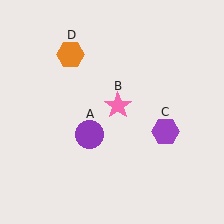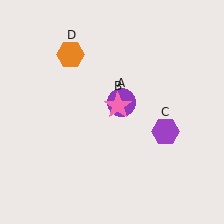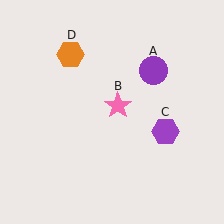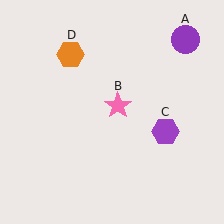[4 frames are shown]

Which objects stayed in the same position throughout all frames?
Pink star (object B) and purple hexagon (object C) and orange hexagon (object D) remained stationary.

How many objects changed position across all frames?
1 object changed position: purple circle (object A).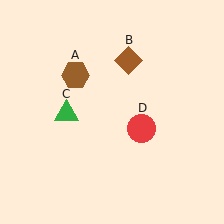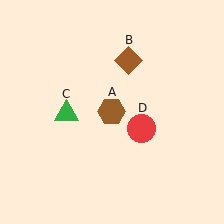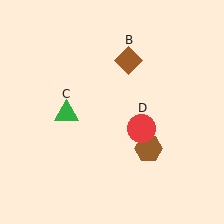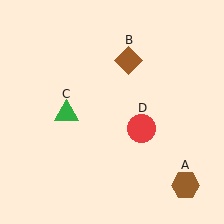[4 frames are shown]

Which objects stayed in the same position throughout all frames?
Brown diamond (object B) and green triangle (object C) and red circle (object D) remained stationary.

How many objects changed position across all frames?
1 object changed position: brown hexagon (object A).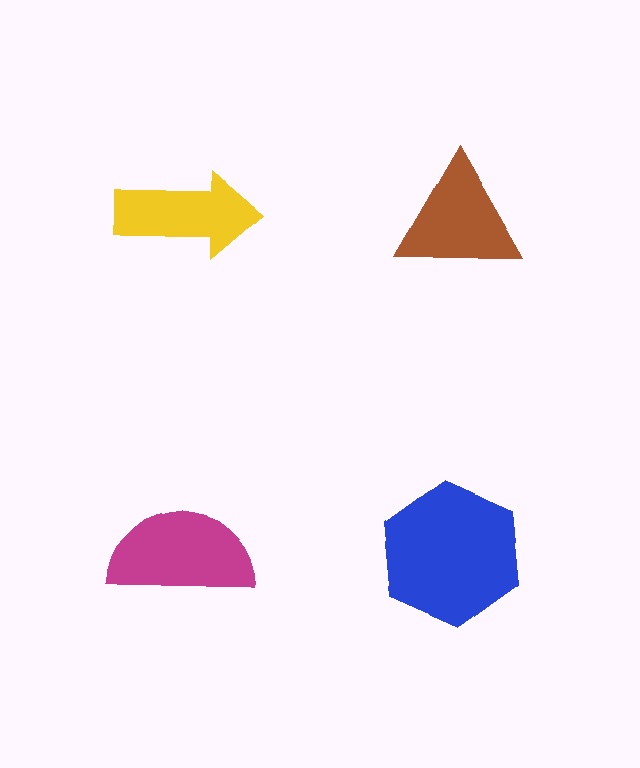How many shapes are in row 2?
2 shapes.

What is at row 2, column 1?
A magenta semicircle.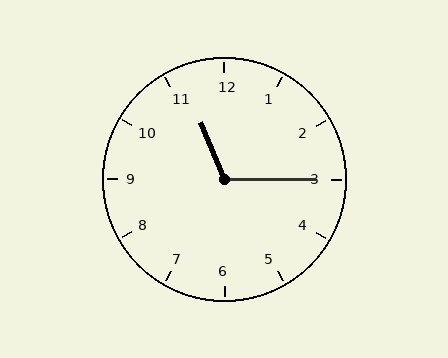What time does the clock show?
11:15.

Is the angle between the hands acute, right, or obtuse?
It is obtuse.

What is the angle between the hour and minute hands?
Approximately 112 degrees.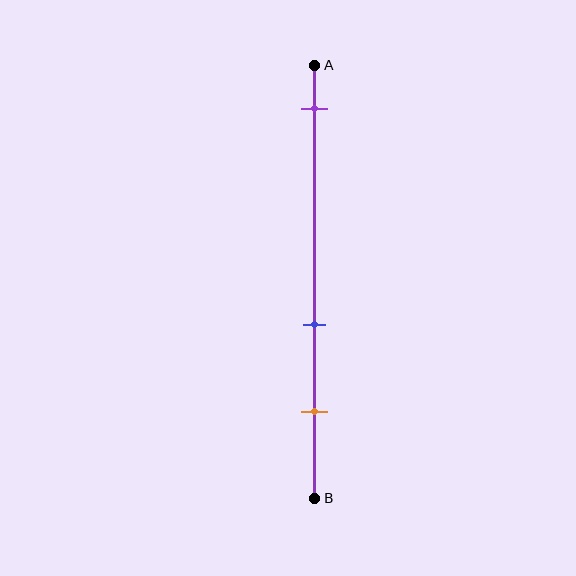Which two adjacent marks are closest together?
The blue and orange marks are the closest adjacent pair.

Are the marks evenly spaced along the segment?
No, the marks are not evenly spaced.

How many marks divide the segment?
There are 3 marks dividing the segment.